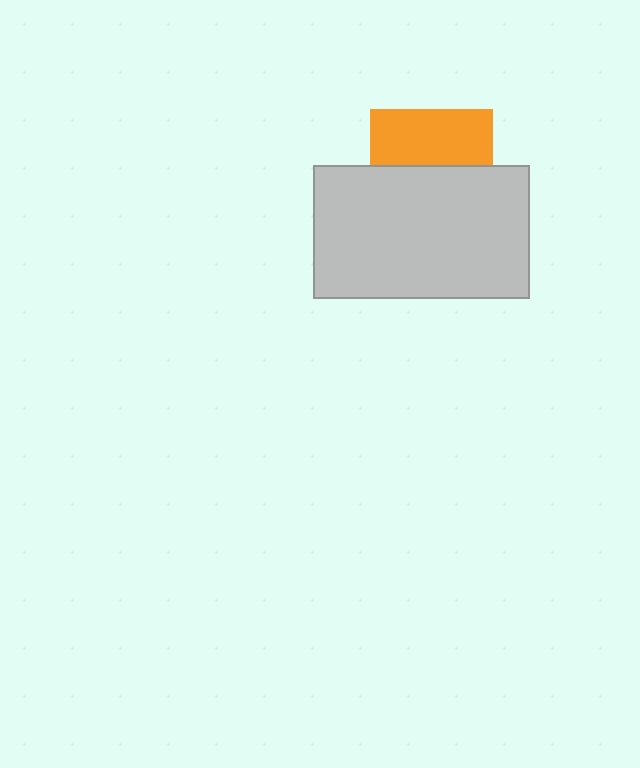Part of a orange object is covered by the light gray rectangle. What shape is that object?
It is a square.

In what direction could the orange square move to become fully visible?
The orange square could move up. That would shift it out from behind the light gray rectangle entirely.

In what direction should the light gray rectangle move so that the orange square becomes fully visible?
The light gray rectangle should move down. That is the shortest direction to clear the overlap and leave the orange square fully visible.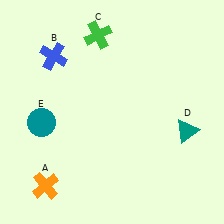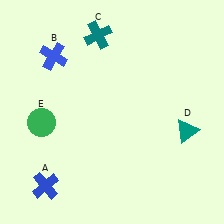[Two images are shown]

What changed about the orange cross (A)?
In Image 1, A is orange. In Image 2, it changed to blue.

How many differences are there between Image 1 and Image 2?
There are 3 differences between the two images.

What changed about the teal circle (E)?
In Image 1, E is teal. In Image 2, it changed to green.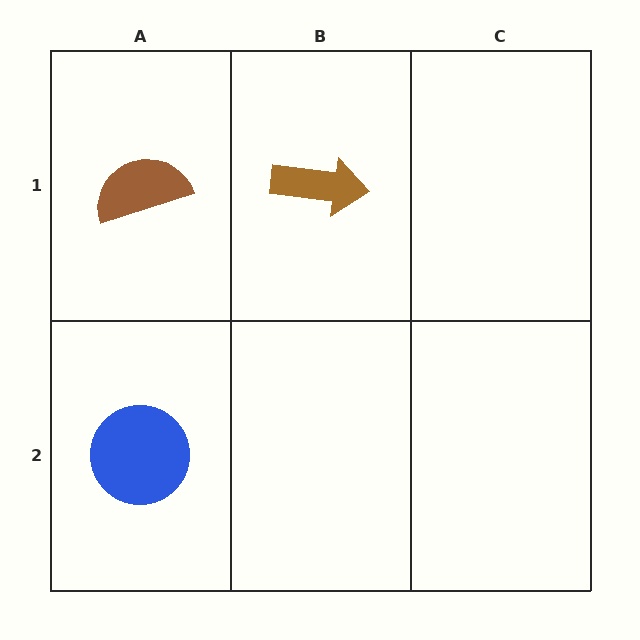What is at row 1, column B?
A brown arrow.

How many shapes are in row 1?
2 shapes.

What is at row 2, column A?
A blue circle.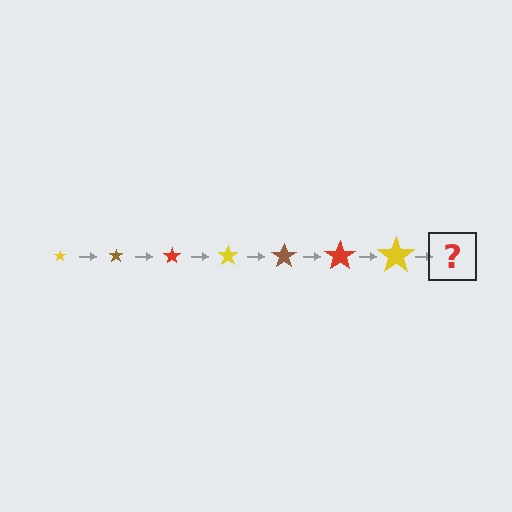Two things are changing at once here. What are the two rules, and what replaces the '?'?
The two rules are that the star grows larger each step and the color cycles through yellow, brown, and red. The '?' should be a brown star, larger than the previous one.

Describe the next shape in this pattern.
It should be a brown star, larger than the previous one.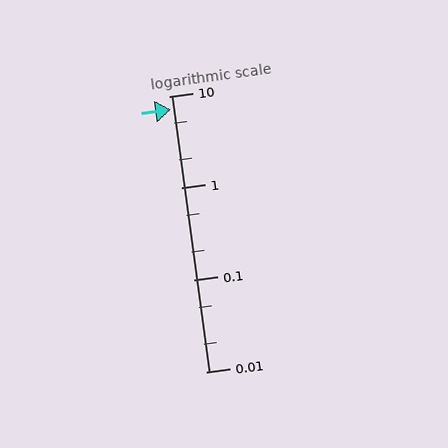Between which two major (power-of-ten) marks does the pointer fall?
The pointer is between 1 and 10.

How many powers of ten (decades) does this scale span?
The scale spans 3 decades, from 0.01 to 10.